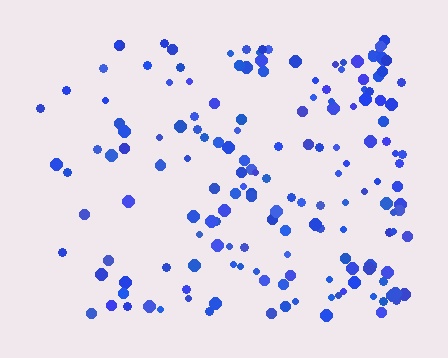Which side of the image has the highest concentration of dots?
The right.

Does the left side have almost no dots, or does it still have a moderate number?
Still a moderate number, just noticeably fewer than the right.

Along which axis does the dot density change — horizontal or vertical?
Horizontal.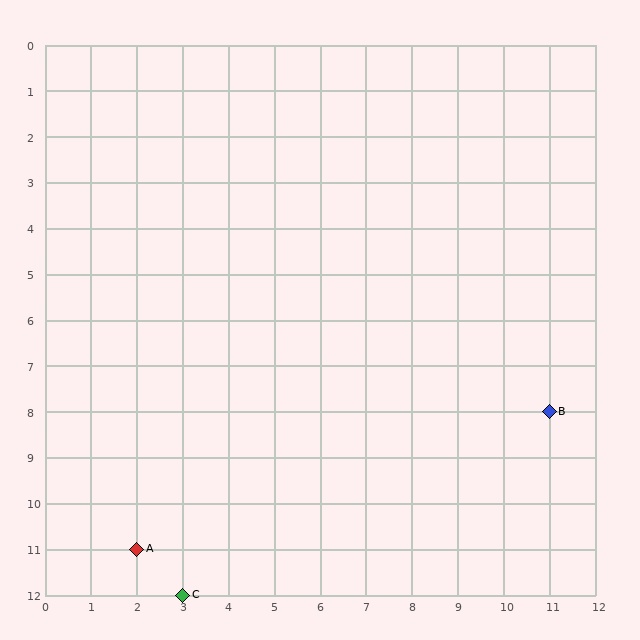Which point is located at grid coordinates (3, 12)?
Point C is at (3, 12).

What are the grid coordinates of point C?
Point C is at grid coordinates (3, 12).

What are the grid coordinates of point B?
Point B is at grid coordinates (11, 8).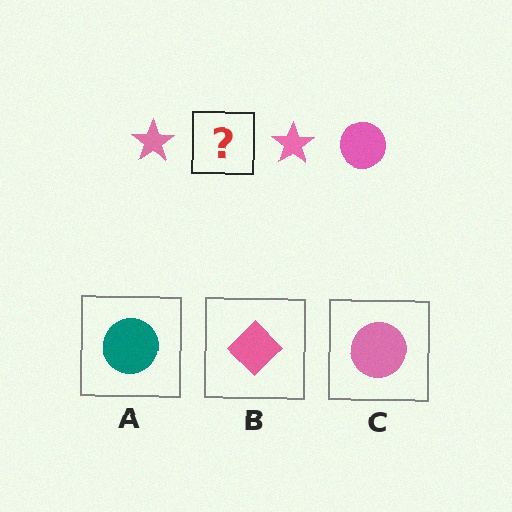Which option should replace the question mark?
Option C.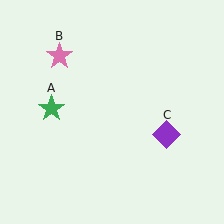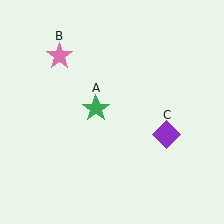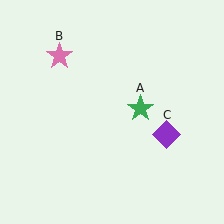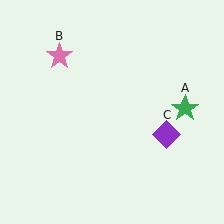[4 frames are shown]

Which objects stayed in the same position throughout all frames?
Pink star (object B) and purple diamond (object C) remained stationary.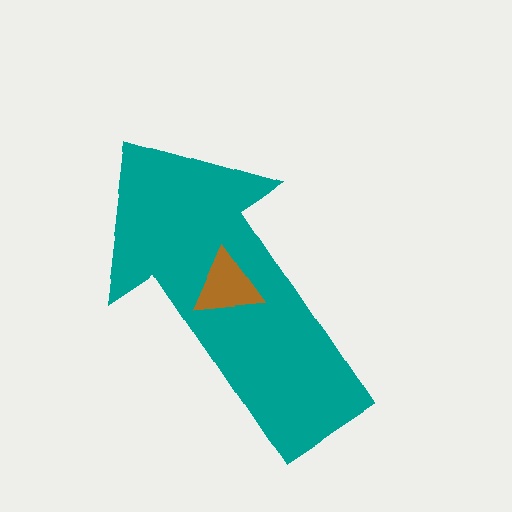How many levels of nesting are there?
2.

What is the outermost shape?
The teal arrow.